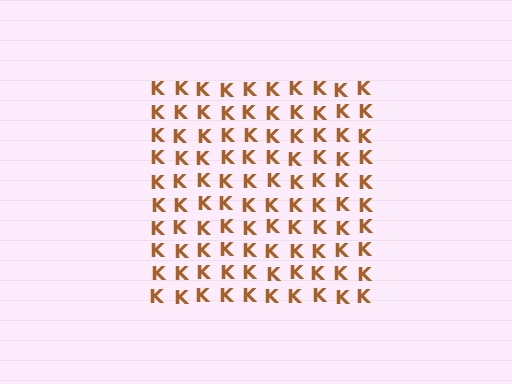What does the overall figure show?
The overall figure shows a square.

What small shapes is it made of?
It is made of small letter K's.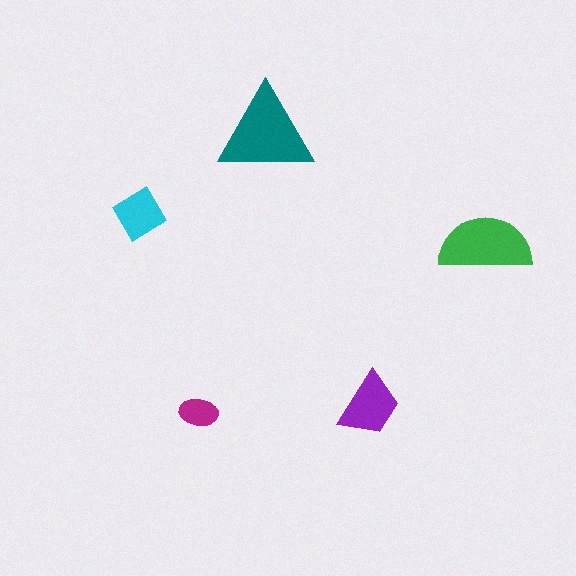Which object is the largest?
The teal triangle.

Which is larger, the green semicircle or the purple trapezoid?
The green semicircle.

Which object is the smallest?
The magenta ellipse.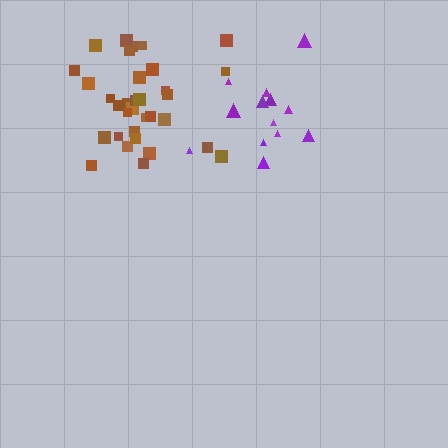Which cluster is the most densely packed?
Brown.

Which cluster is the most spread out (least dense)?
Purple.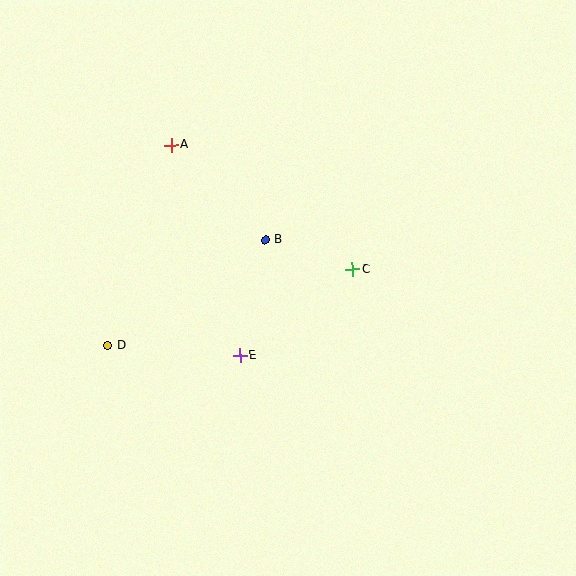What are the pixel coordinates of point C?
Point C is at (352, 269).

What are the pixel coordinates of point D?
Point D is at (108, 345).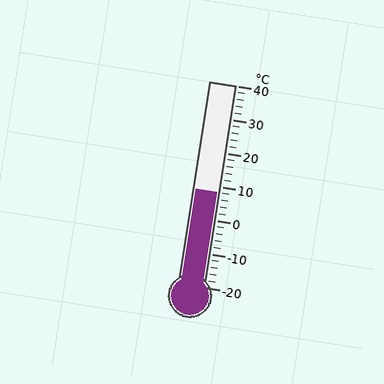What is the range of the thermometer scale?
The thermometer scale ranges from -20°C to 40°C.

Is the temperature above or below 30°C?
The temperature is below 30°C.